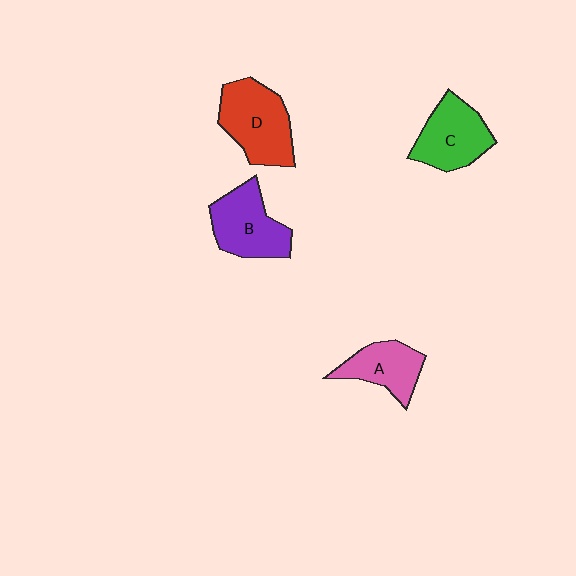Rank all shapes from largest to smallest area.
From largest to smallest: D (red), B (purple), C (green), A (pink).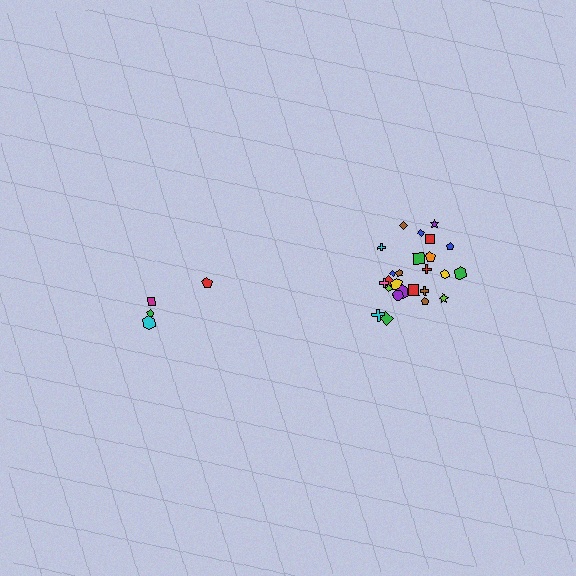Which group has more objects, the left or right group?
The right group.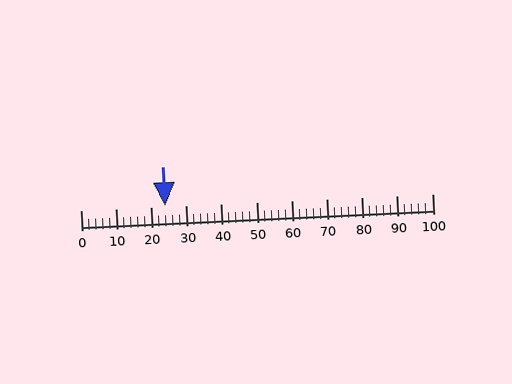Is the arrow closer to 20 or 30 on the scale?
The arrow is closer to 20.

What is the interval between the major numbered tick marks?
The major tick marks are spaced 10 units apart.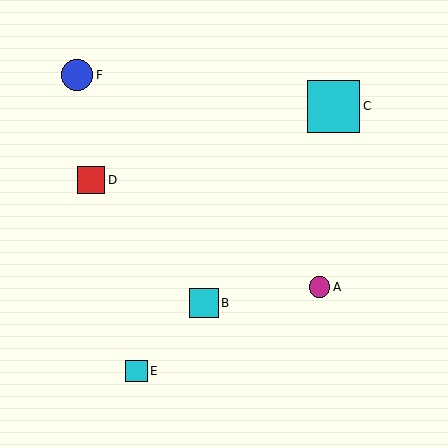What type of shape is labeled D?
Shape D is a red square.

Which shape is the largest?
The cyan square (labeled C) is the largest.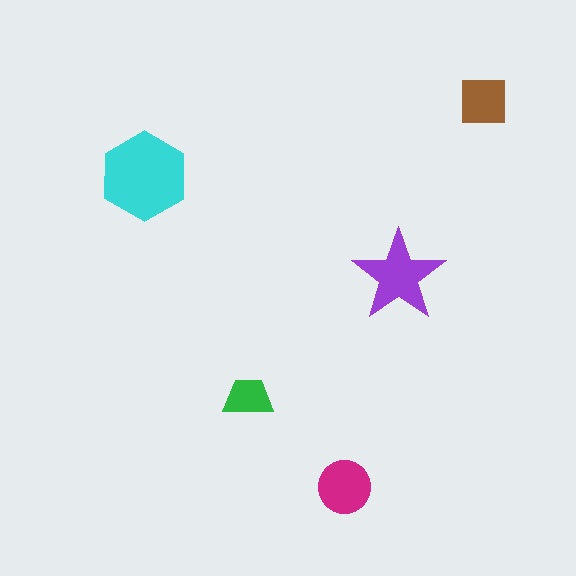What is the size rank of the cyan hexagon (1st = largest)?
1st.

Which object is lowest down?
The magenta circle is bottommost.